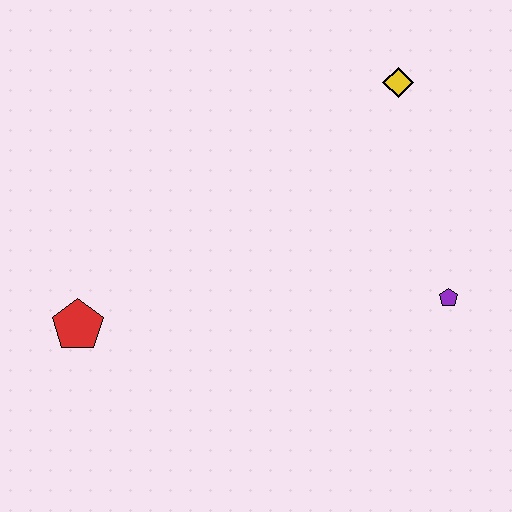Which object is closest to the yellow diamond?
The purple pentagon is closest to the yellow diamond.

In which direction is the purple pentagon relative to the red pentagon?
The purple pentagon is to the right of the red pentagon.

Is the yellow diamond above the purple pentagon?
Yes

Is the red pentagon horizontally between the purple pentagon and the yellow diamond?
No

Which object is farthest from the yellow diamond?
The red pentagon is farthest from the yellow diamond.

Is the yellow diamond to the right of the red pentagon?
Yes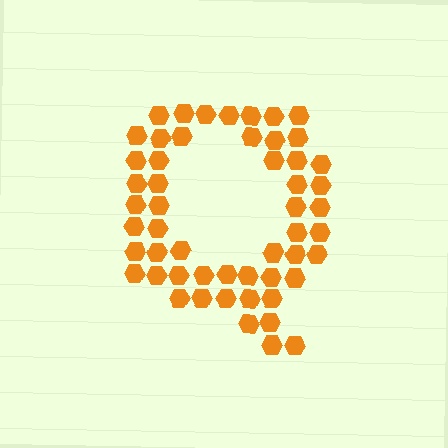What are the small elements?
The small elements are hexagons.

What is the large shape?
The large shape is the letter Q.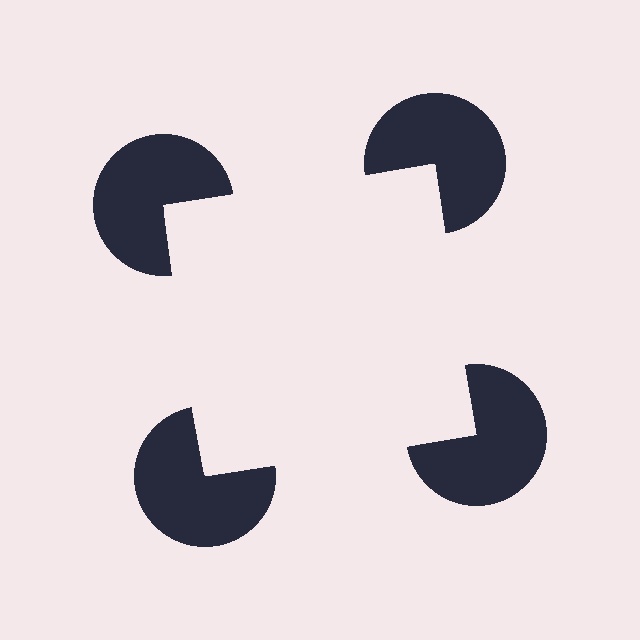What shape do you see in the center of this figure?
An illusory square — its edges are inferred from the aligned wedge cuts in the pac-man discs, not physically drawn.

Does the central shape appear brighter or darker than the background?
It typically appears slightly brighter than the background, even though no actual brightness change is drawn.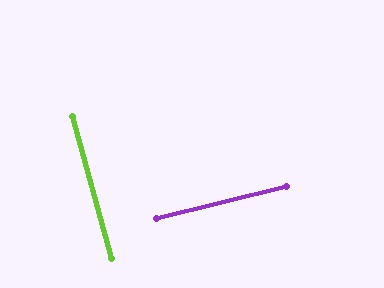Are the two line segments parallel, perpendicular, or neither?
Perpendicular — they meet at approximately 88°.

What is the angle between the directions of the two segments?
Approximately 88 degrees.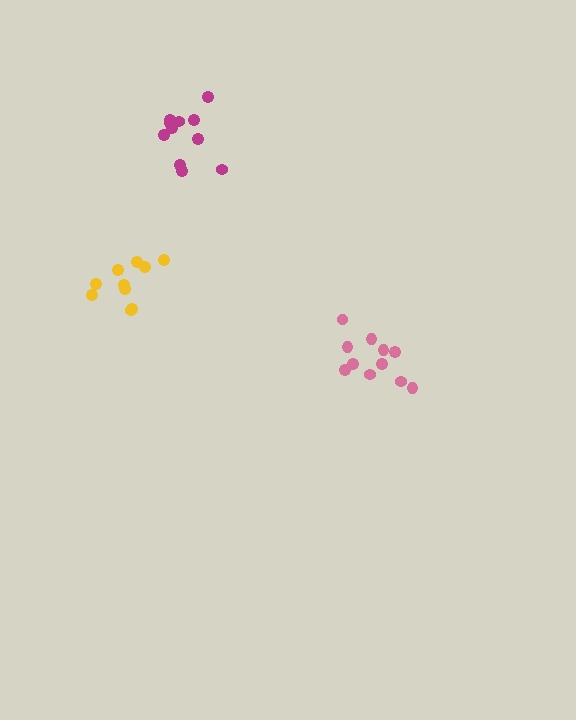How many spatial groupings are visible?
There are 3 spatial groupings.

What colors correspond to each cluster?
The clusters are colored: yellow, pink, magenta.